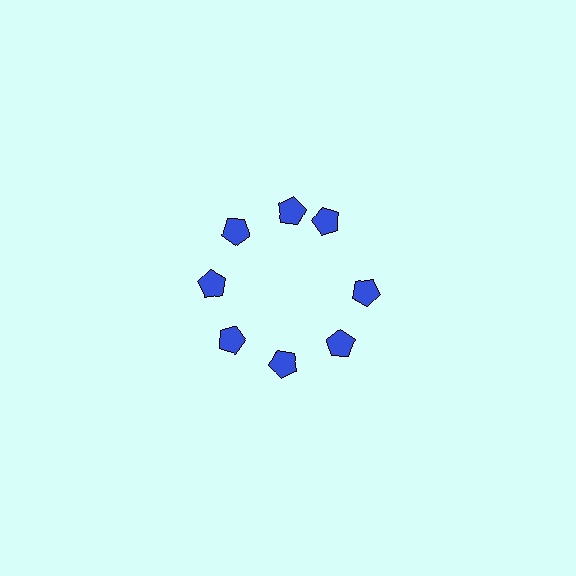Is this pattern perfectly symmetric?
No. The 8 blue pentagons are arranged in a ring, but one element near the 2 o'clock position is rotated out of alignment along the ring, breaking the 8-fold rotational symmetry.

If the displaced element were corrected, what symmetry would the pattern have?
It would have 8-fold rotational symmetry — the pattern would map onto itself every 45 degrees.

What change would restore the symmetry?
The symmetry would be restored by rotating it back into even spacing with its neighbors so that all 8 pentagons sit at equal angles and equal distance from the center.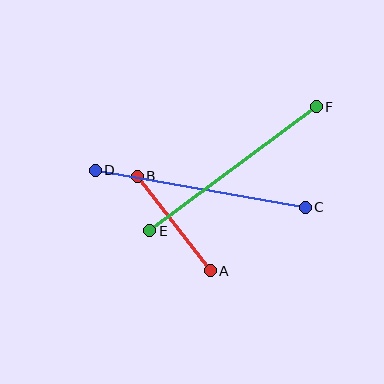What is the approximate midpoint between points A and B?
The midpoint is at approximately (174, 224) pixels.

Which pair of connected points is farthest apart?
Points C and D are farthest apart.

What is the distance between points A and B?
The distance is approximately 119 pixels.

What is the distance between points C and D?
The distance is approximately 213 pixels.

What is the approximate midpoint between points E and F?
The midpoint is at approximately (233, 169) pixels.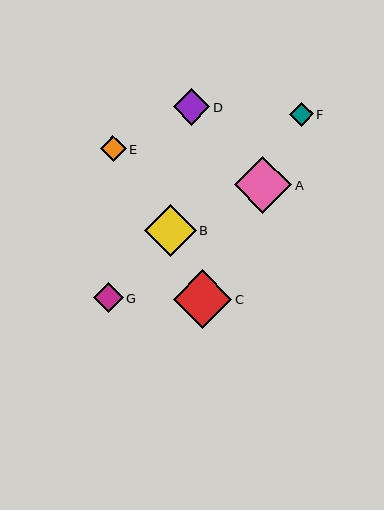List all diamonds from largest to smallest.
From largest to smallest: C, A, B, D, G, E, F.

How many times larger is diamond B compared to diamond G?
Diamond B is approximately 1.7 times the size of diamond G.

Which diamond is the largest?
Diamond C is the largest with a size of approximately 59 pixels.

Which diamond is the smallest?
Diamond F is the smallest with a size of approximately 24 pixels.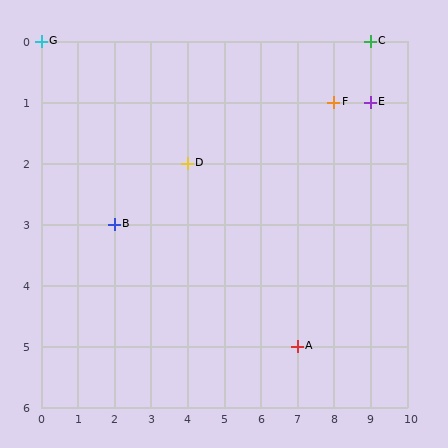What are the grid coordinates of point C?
Point C is at grid coordinates (9, 0).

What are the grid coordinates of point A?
Point A is at grid coordinates (7, 5).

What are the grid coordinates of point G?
Point G is at grid coordinates (0, 0).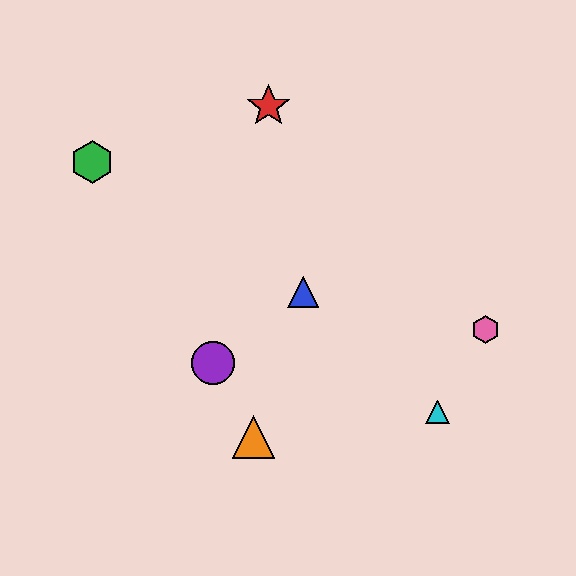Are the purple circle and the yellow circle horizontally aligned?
Yes, both are at y≈363.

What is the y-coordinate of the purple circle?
The purple circle is at y≈363.